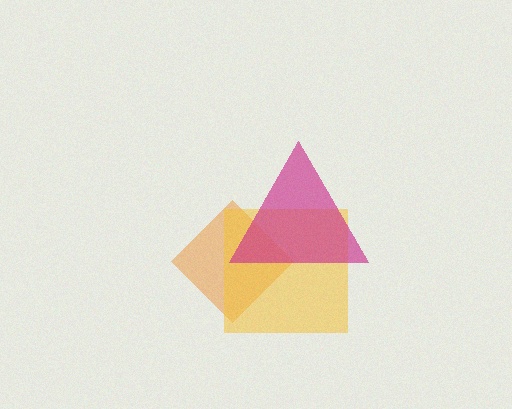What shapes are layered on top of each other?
The layered shapes are: an orange diamond, a yellow square, a magenta triangle.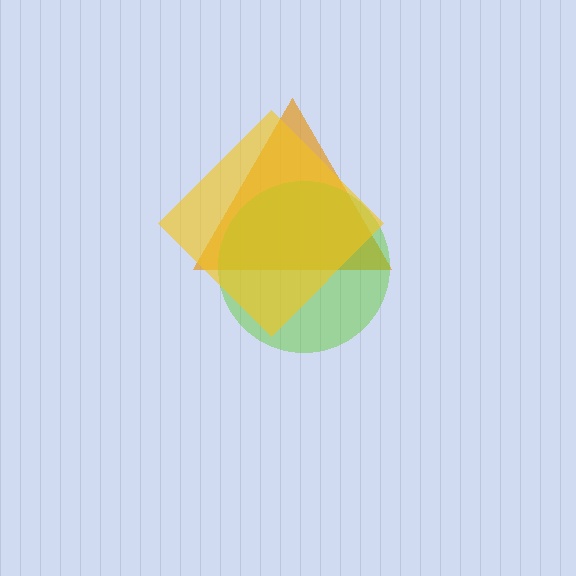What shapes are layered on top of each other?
The layered shapes are: an orange triangle, a lime circle, a yellow diamond.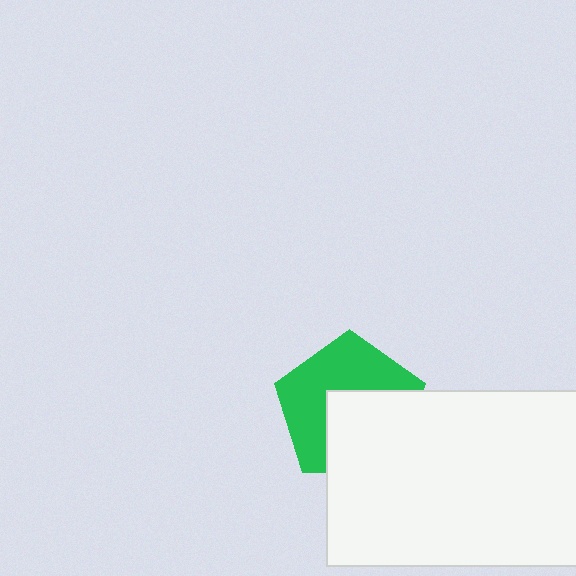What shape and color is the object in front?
The object in front is a white rectangle.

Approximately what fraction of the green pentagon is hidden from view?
Roughly 47% of the green pentagon is hidden behind the white rectangle.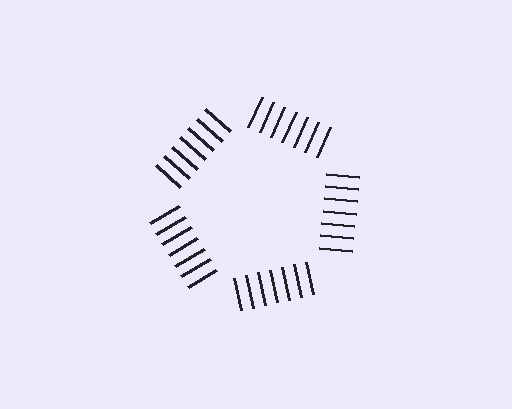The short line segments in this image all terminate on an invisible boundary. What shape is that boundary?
An illusory pentagon — the line segments terminate on its edges but no continuous stroke is drawn.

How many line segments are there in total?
35 — 7 along each of the 5 edges.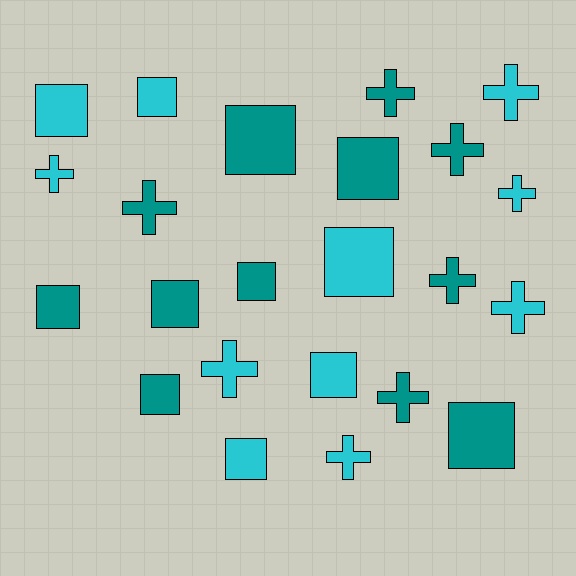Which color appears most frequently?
Teal, with 12 objects.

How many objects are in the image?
There are 23 objects.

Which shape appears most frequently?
Square, with 12 objects.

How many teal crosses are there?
There are 5 teal crosses.